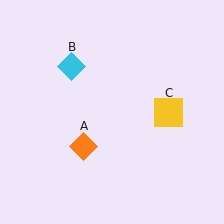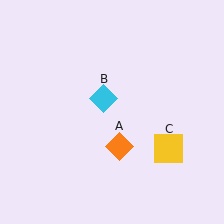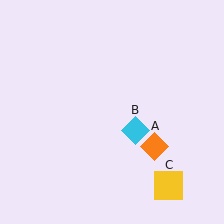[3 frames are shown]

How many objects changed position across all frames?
3 objects changed position: orange diamond (object A), cyan diamond (object B), yellow square (object C).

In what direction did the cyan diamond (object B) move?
The cyan diamond (object B) moved down and to the right.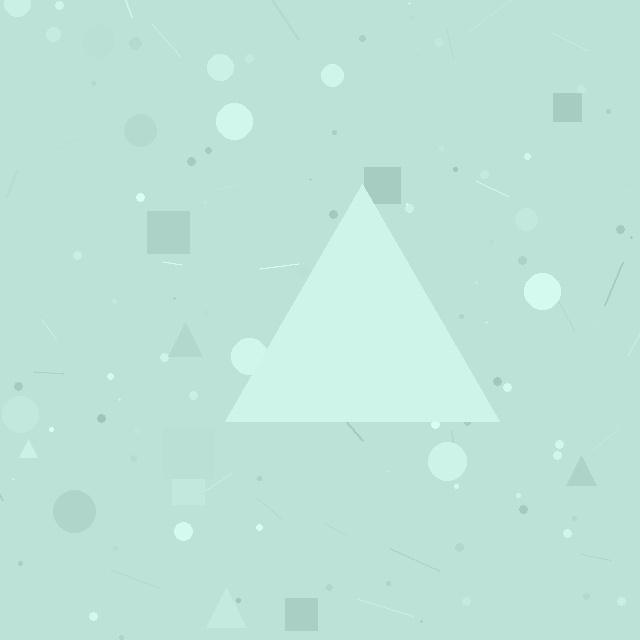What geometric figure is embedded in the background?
A triangle is embedded in the background.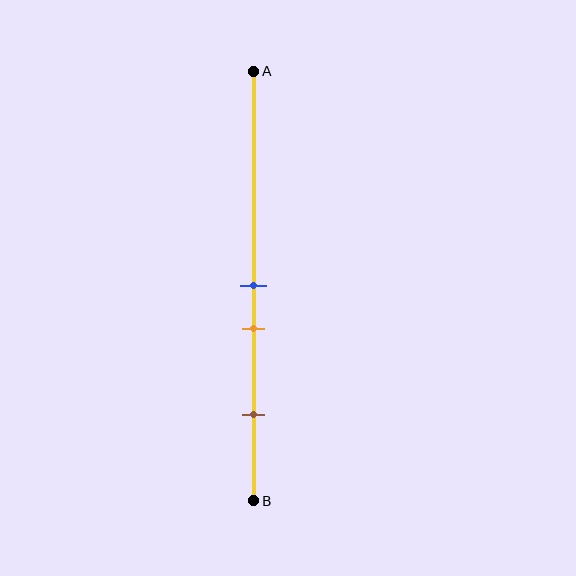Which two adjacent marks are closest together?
The blue and orange marks are the closest adjacent pair.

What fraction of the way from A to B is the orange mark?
The orange mark is approximately 60% (0.6) of the way from A to B.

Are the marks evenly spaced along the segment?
No, the marks are not evenly spaced.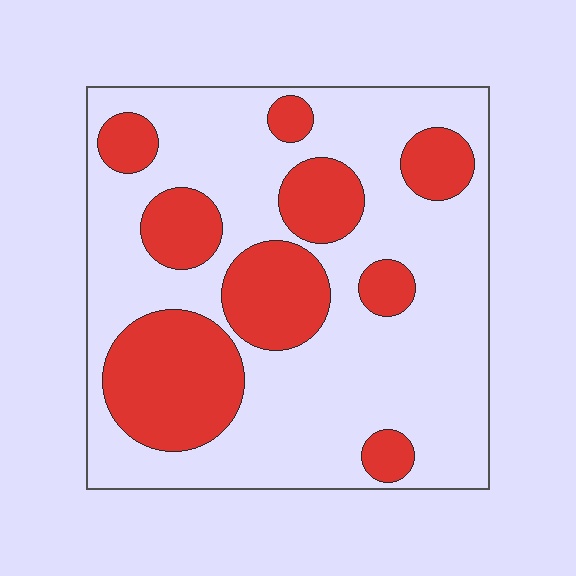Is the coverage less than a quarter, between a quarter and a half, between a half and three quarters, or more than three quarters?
Between a quarter and a half.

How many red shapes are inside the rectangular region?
9.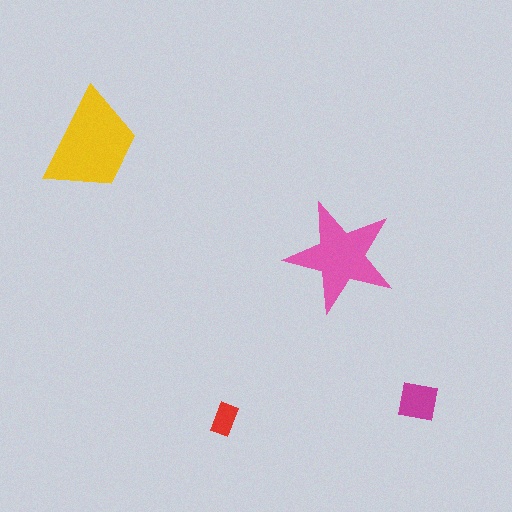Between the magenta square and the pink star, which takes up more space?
The pink star.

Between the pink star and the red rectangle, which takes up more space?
The pink star.